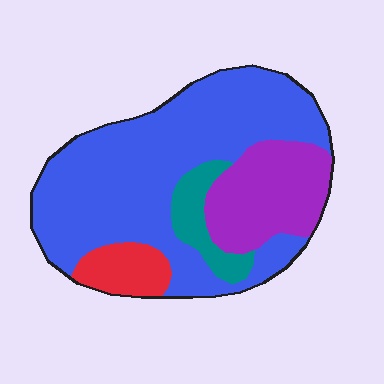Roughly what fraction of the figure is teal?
Teal covers roughly 10% of the figure.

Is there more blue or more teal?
Blue.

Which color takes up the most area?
Blue, at roughly 65%.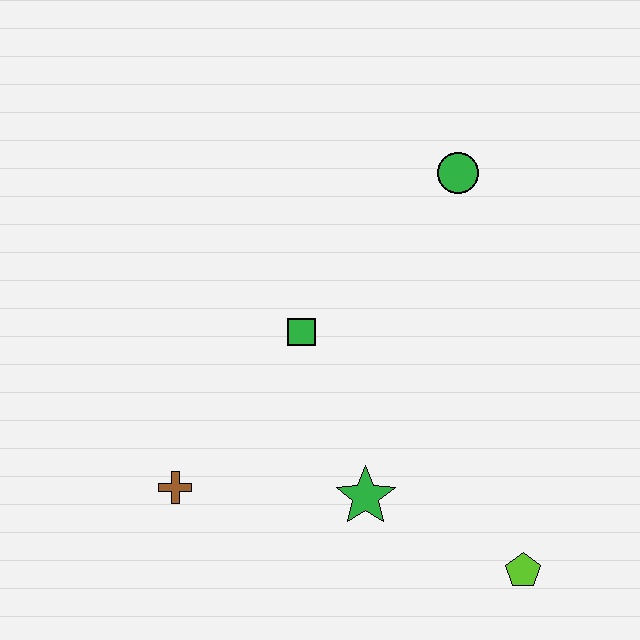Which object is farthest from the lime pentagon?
The green circle is farthest from the lime pentagon.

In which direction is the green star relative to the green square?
The green star is below the green square.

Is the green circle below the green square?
No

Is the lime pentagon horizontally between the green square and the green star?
No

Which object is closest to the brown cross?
The green star is closest to the brown cross.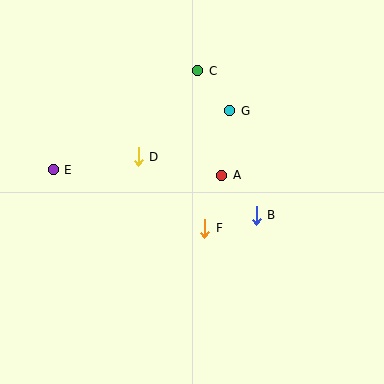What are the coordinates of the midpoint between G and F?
The midpoint between G and F is at (217, 169).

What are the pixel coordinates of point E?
Point E is at (53, 170).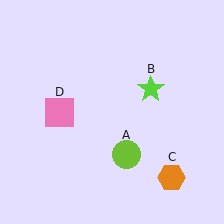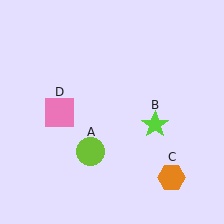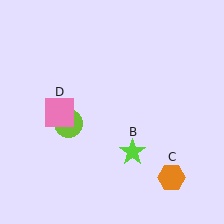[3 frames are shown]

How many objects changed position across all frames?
2 objects changed position: lime circle (object A), lime star (object B).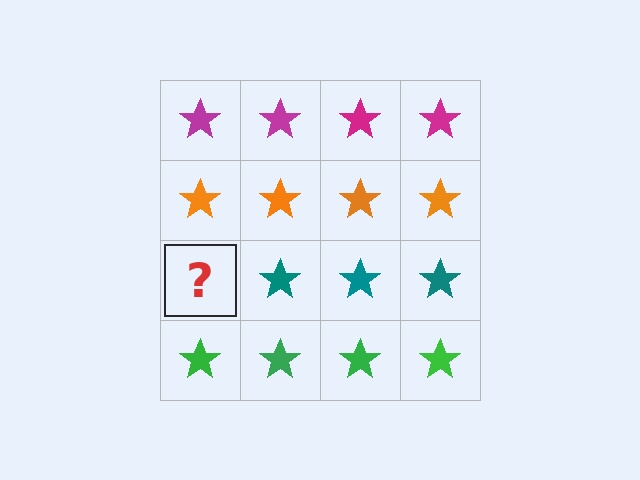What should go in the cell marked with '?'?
The missing cell should contain a teal star.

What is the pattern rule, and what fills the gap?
The rule is that each row has a consistent color. The gap should be filled with a teal star.